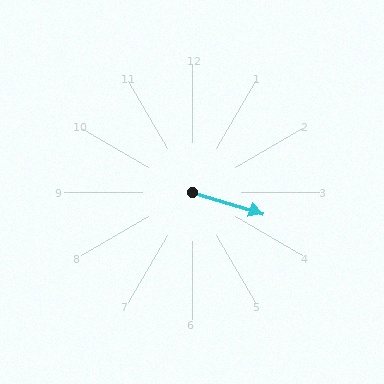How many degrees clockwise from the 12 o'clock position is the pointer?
Approximately 107 degrees.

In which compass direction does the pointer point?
East.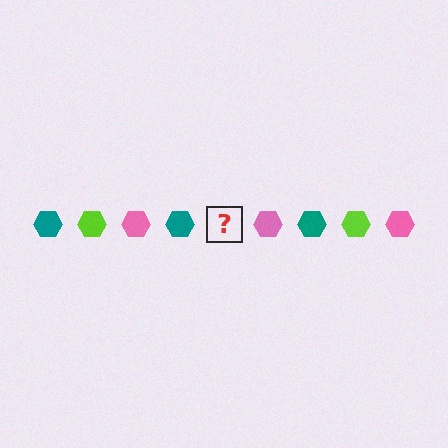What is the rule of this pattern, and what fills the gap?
The rule is that the pattern cycles through teal, lime, pink hexagons. The gap should be filled with a lime hexagon.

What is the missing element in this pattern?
The missing element is a lime hexagon.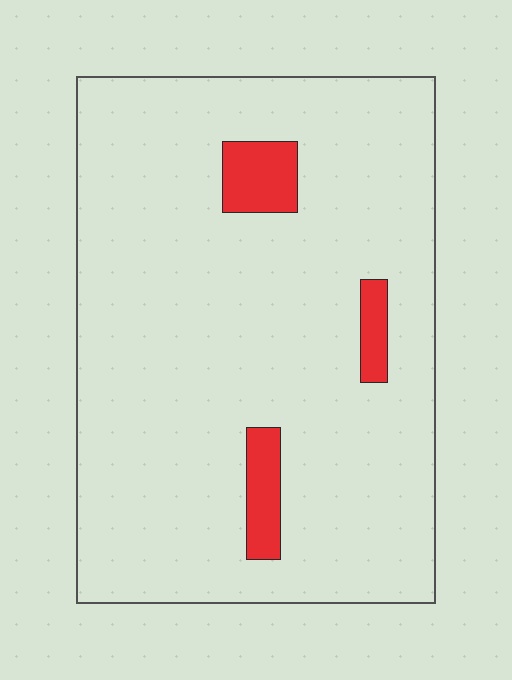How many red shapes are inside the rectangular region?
3.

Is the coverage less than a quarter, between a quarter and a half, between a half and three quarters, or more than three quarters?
Less than a quarter.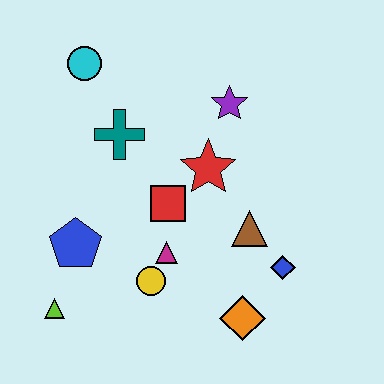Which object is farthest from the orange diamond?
The cyan circle is farthest from the orange diamond.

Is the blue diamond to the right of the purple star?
Yes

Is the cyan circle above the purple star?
Yes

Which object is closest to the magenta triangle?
The yellow circle is closest to the magenta triangle.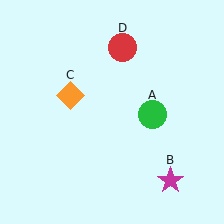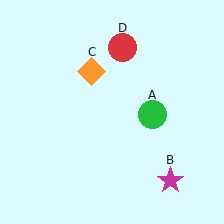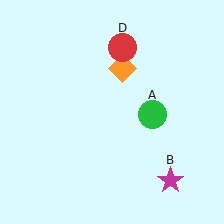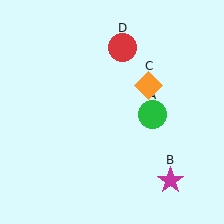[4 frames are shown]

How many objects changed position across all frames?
1 object changed position: orange diamond (object C).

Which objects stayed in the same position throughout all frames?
Green circle (object A) and magenta star (object B) and red circle (object D) remained stationary.